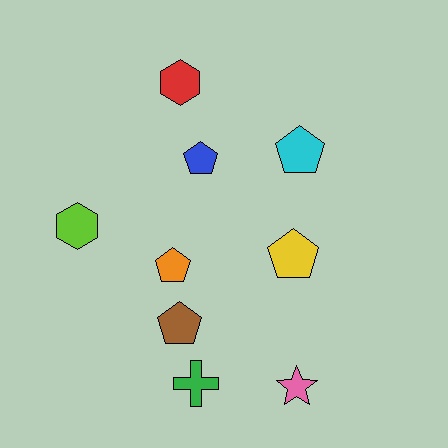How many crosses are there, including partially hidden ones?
There is 1 cross.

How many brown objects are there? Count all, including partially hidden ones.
There is 1 brown object.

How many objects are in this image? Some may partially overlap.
There are 9 objects.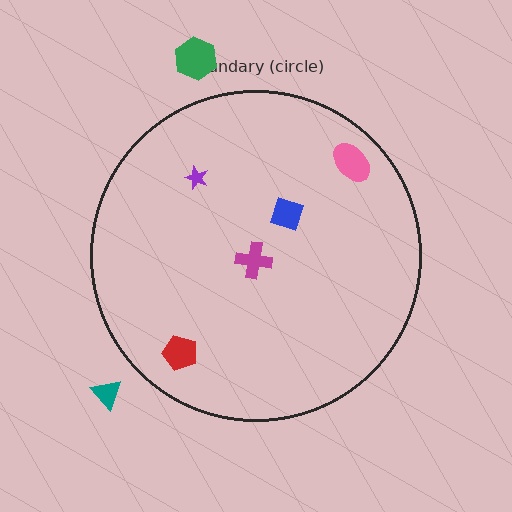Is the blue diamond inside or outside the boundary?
Inside.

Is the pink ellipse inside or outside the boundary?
Inside.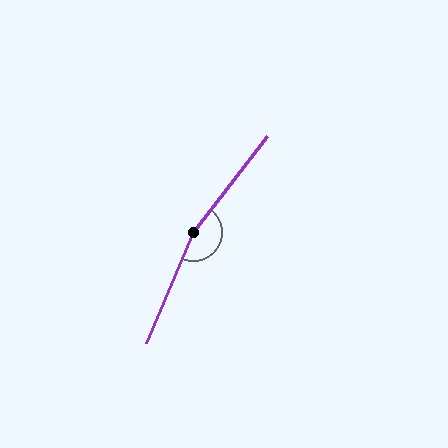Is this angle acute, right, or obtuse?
It is obtuse.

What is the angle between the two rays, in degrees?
Approximately 165 degrees.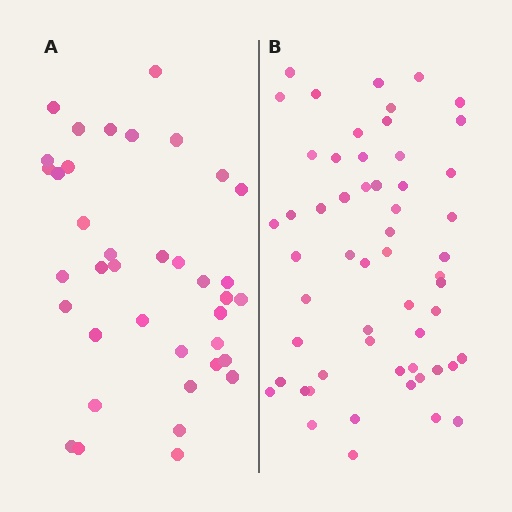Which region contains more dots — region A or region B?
Region B (the right region) has more dots.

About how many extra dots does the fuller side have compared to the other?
Region B has approximately 20 more dots than region A.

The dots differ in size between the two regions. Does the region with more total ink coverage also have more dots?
No. Region A has more total ink coverage because its dots are larger, but region B actually contains more individual dots. Total area can be misleading — the number of items is what matters here.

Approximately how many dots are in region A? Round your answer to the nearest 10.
About 40 dots. (The exact count is 38, which rounds to 40.)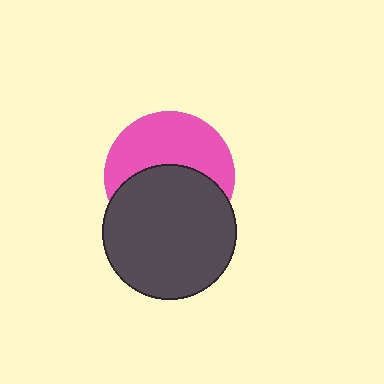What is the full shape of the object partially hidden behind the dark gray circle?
The partially hidden object is a pink circle.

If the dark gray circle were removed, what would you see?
You would see the complete pink circle.